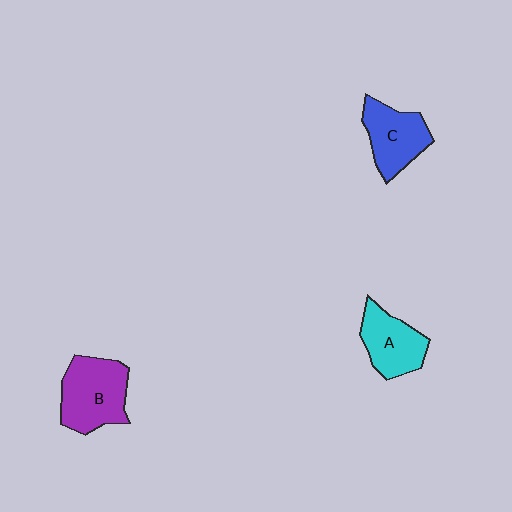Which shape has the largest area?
Shape B (purple).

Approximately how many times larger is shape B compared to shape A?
Approximately 1.3 times.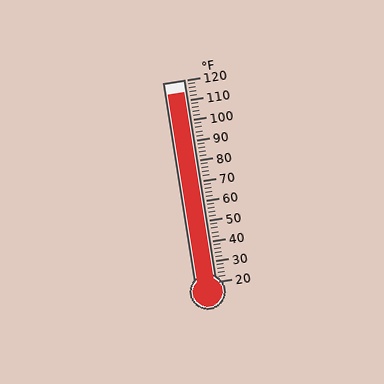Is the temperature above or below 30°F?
The temperature is above 30°F.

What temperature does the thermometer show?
The thermometer shows approximately 114°F.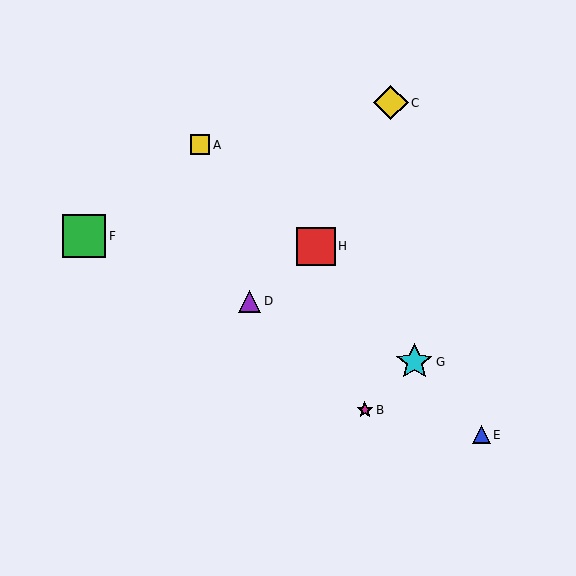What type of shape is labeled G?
Shape G is a cyan star.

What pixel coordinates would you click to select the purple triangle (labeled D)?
Click at (250, 301) to select the purple triangle D.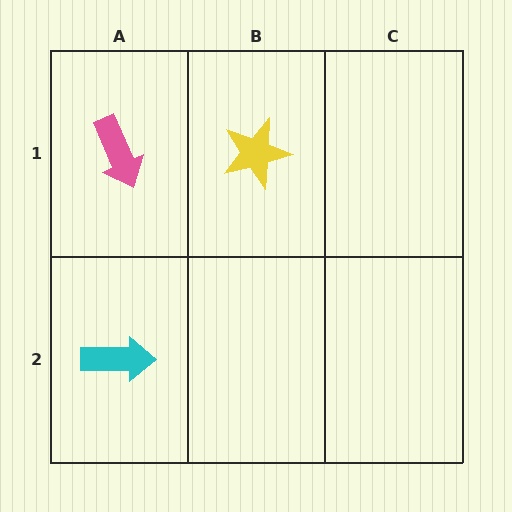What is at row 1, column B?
A yellow star.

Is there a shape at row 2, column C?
No, that cell is empty.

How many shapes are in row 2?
1 shape.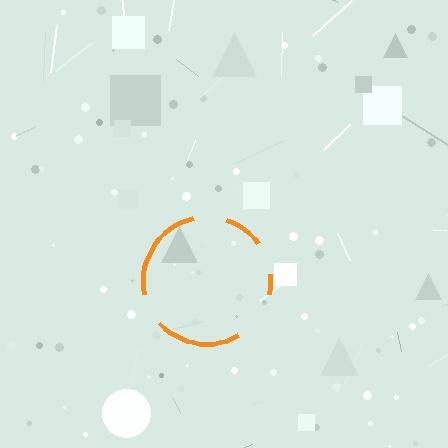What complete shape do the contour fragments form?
The contour fragments form a circle.